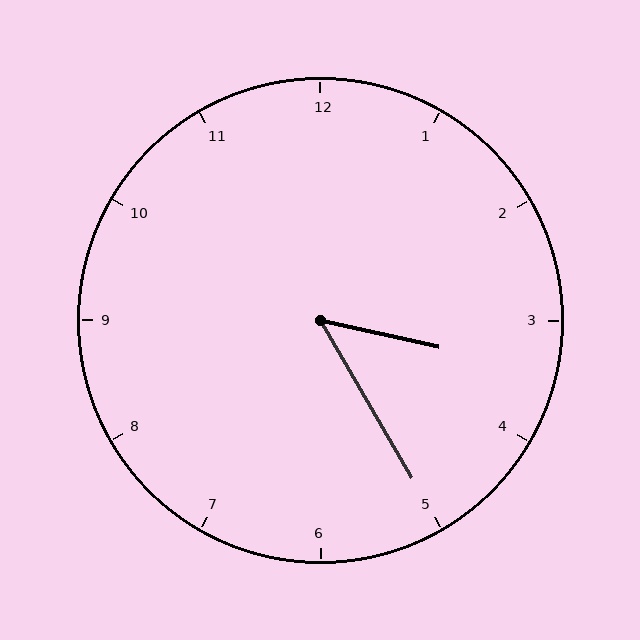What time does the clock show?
3:25.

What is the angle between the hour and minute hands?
Approximately 48 degrees.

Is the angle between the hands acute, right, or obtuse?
It is acute.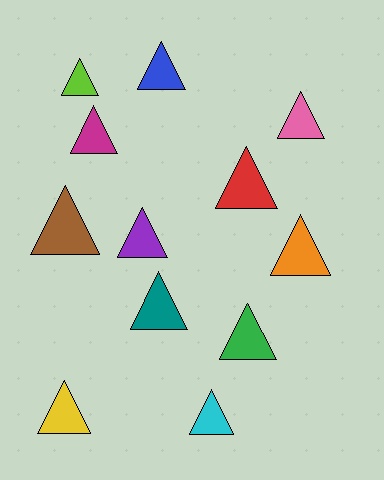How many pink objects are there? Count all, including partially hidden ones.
There is 1 pink object.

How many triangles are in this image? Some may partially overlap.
There are 12 triangles.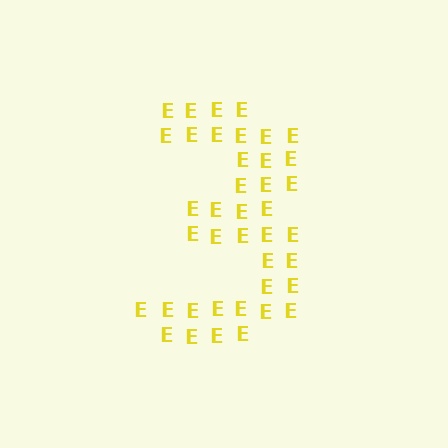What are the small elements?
The small elements are letter E's.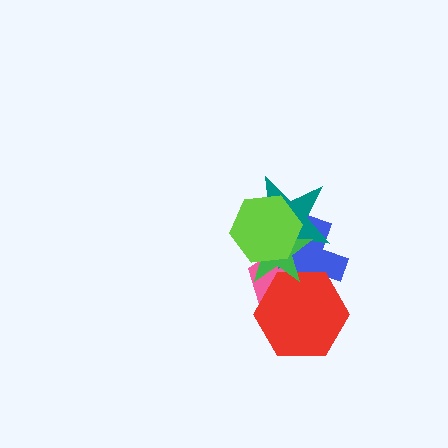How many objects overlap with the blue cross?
5 objects overlap with the blue cross.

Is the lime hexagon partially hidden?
No, no other shape covers it.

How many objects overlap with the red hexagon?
3 objects overlap with the red hexagon.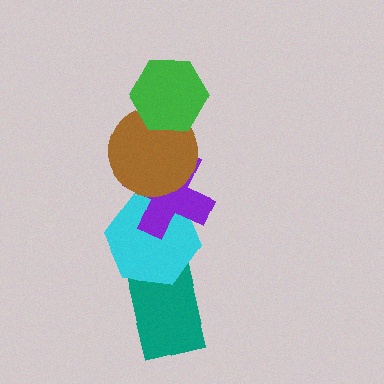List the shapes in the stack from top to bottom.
From top to bottom: the green hexagon, the brown circle, the purple cross, the cyan hexagon, the teal rectangle.